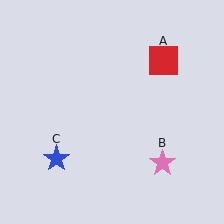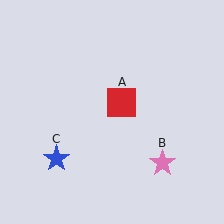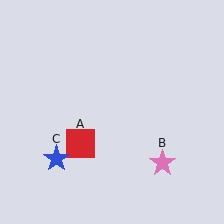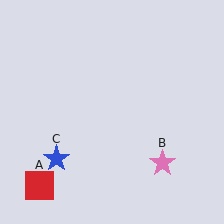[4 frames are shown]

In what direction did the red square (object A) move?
The red square (object A) moved down and to the left.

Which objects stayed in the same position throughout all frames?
Pink star (object B) and blue star (object C) remained stationary.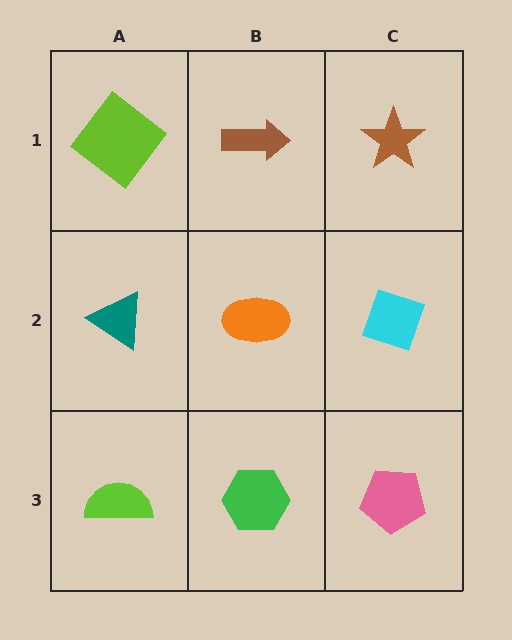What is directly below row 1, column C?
A cyan diamond.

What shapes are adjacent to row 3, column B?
An orange ellipse (row 2, column B), a lime semicircle (row 3, column A), a pink pentagon (row 3, column C).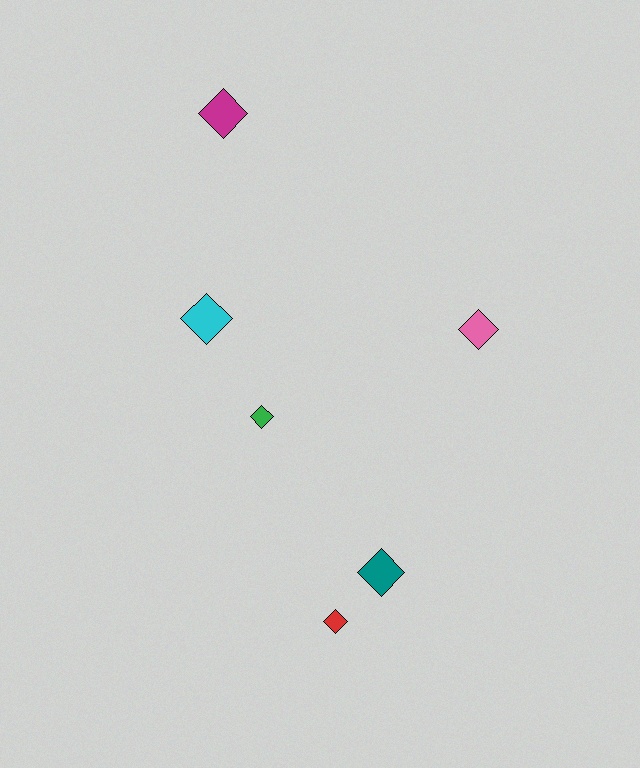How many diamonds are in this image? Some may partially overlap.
There are 6 diamonds.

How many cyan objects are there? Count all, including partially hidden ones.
There is 1 cyan object.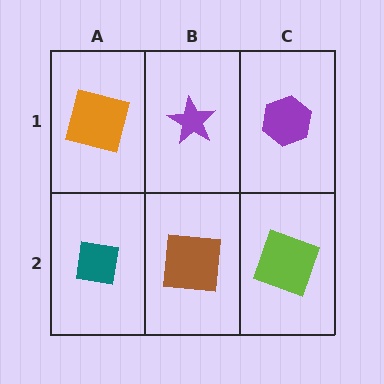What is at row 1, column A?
An orange square.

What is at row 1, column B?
A purple star.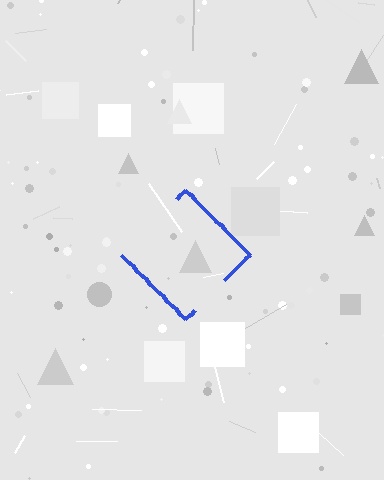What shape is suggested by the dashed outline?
The dashed outline suggests a diamond.